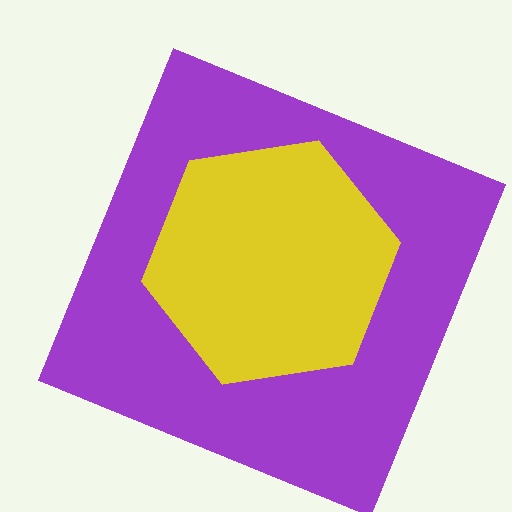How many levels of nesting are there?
2.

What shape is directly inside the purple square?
The yellow hexagon.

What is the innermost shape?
The yellow hexagon.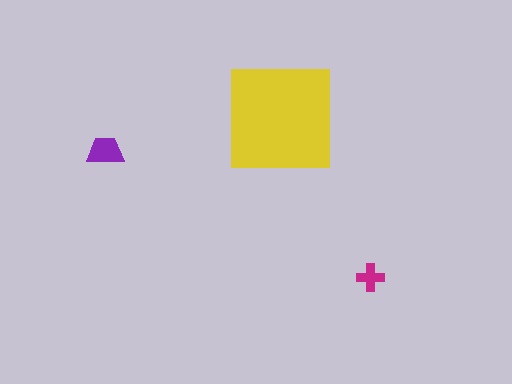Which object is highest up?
The yellow square is topmost.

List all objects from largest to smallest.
The yellow square, the purple trapezoid, the magenta cross.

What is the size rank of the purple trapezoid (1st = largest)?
2nd.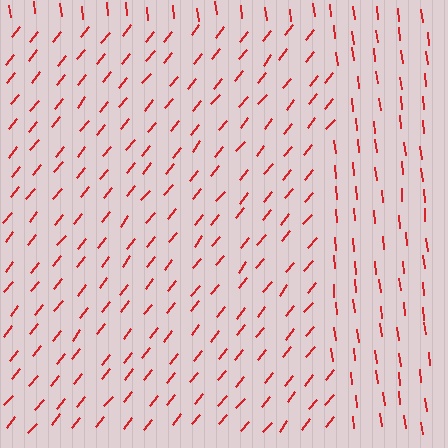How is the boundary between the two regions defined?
The boundary is defined purely by a change in line orientation (approximately 45 degrees difference). All lines are the same color and thickness.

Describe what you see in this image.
The image is filled with small red line segments. A rectangle region in the image has lines oriented differently from the surrounding lines, creating a visible texture boundary.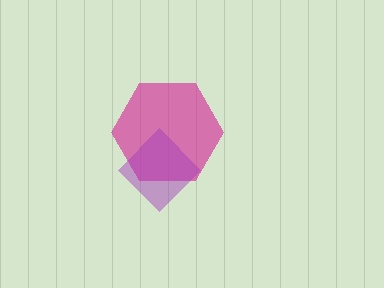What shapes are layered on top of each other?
The layered shapes are: a magenta hexagon, a purple diamond.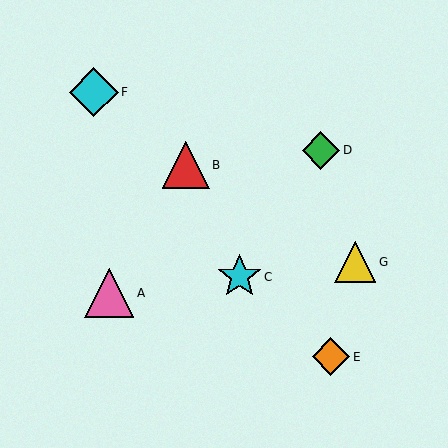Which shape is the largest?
The pink triangle (labeled A) is the largest.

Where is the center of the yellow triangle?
The center of the yellow triangle is at (355, 262).